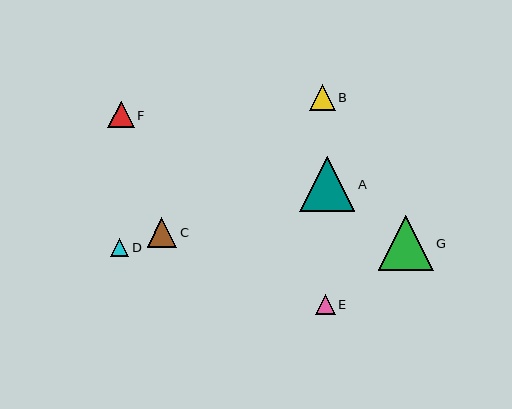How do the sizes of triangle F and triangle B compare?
Triangle F and triangle B are approximately the same size.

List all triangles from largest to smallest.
From largest to smallest: A, G, C, F, B, E, D.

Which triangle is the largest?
Triangle A is the largest with a size of approximately 55 pixels.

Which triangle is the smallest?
Triangle D is the smallest with a size of approximately 19 pixels.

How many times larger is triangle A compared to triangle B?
Triangle A is approximately 2.1 times the size of triangle B.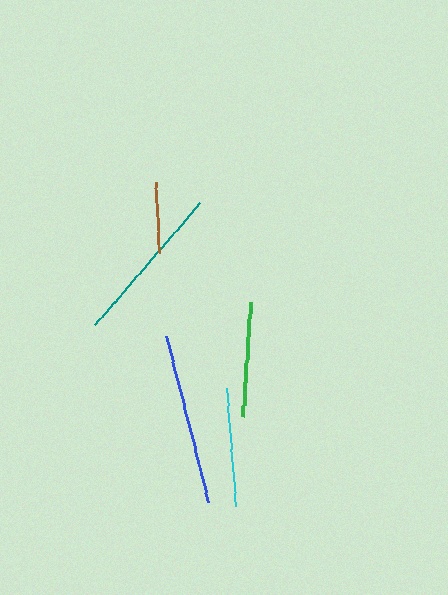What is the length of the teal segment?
The teal segment is approximately 160 pixels long.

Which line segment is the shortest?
The brown line is the shortest at approximately 71 pixels.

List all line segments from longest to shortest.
From longest to shortest: blue, teal, cyan, green, brown.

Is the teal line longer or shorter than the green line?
The teal line is longer than the green line.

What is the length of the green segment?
The green segment is approximately 115 pixels long.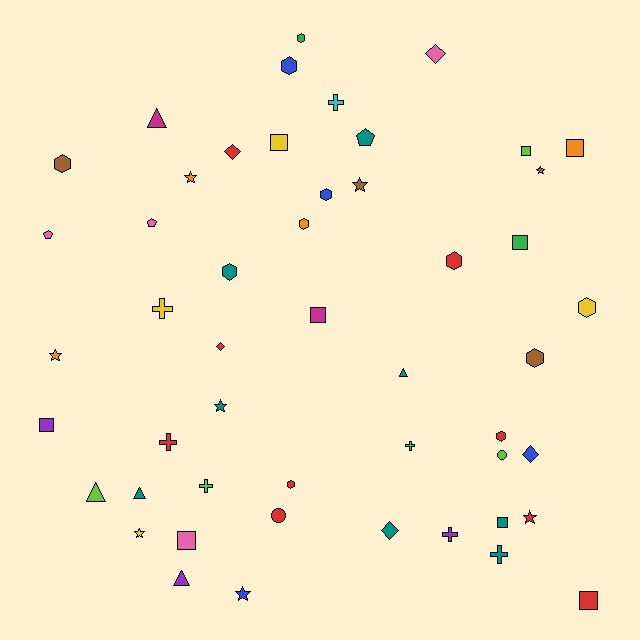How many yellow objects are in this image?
There are 4 yellow objects.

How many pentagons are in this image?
There are 3 pentagons.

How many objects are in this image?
There are 50 objects.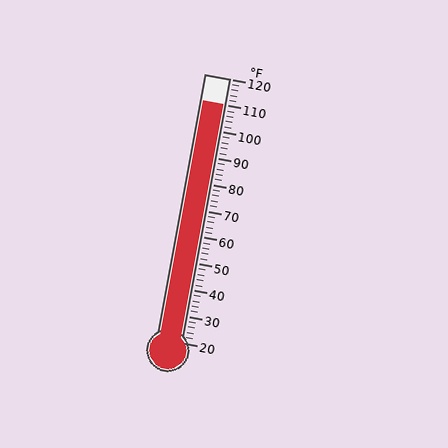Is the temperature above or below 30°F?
The temperature is above 30°F.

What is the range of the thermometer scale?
The thermometer scale ranges from 20°F to 120°F.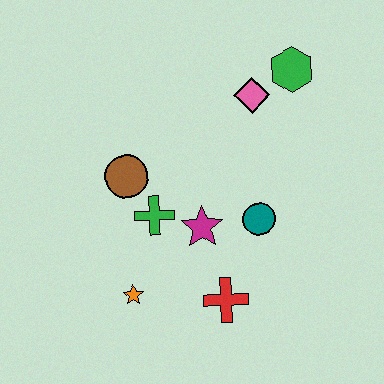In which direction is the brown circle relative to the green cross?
The brown circle is above the green cross.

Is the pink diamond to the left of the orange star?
No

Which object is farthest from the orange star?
The green hexagon is farthest from the orange star.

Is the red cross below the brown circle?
Yes